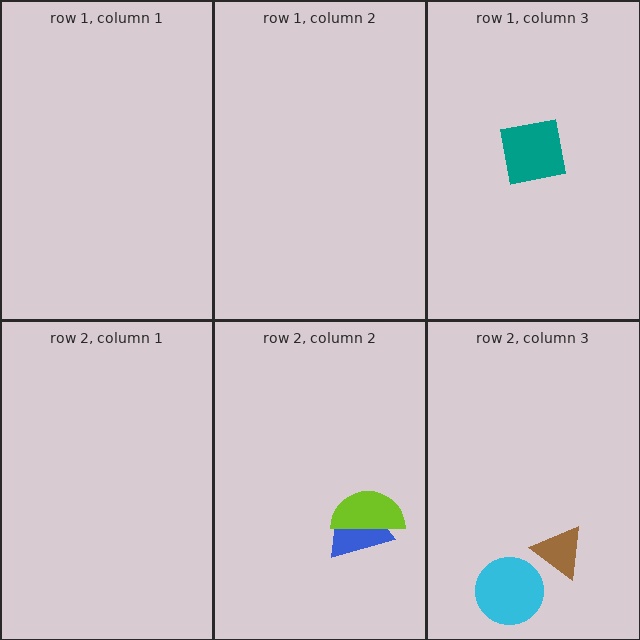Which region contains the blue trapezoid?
The row 2, column 2 region.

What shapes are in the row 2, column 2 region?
The blue trapezoid, the lime semicircle.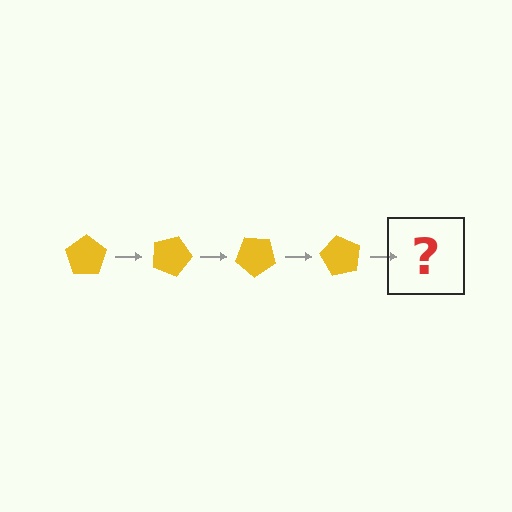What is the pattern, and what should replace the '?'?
The pattern is that the pentagon rotates 20 degrees each step. The '?' should be a yellow pentagon rotated 80 degrees.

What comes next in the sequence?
The next element should be a yellow pentagon rotated 80 degrees.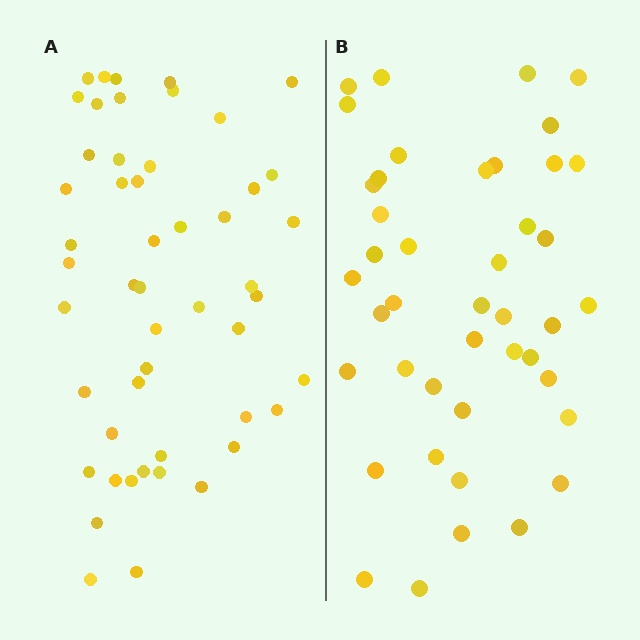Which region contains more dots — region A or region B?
Region A (the left region) has more dots.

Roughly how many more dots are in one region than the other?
Region A has roughly 8 or so more dots than region B.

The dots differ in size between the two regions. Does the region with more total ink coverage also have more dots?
No. Region B has more total ink coverage because its dots are larger, but region A actually contains more individual dots. Total area can be misleading — the number of items is what matters here.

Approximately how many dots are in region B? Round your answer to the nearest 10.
About 40 dots. (The exact count is 43, which rounds to 40.)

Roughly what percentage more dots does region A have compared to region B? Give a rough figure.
About 15% more.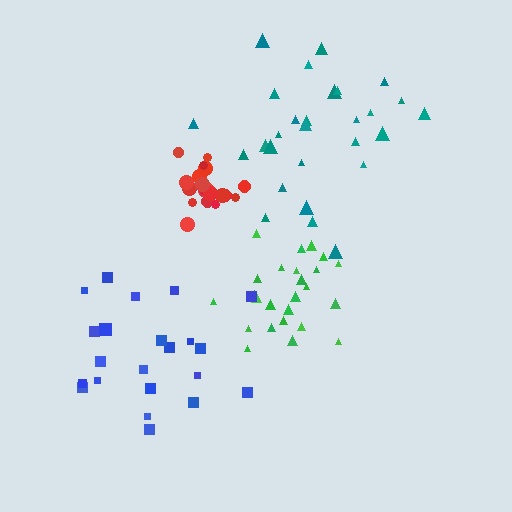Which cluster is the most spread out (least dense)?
Blue.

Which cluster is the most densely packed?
Red.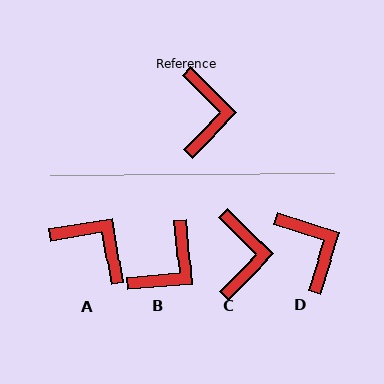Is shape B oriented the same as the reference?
No, it is off by about 40 degrees.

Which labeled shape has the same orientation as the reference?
C.